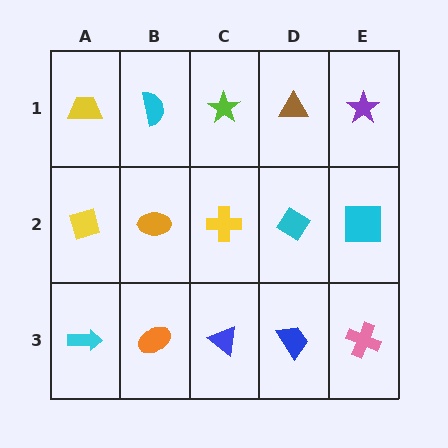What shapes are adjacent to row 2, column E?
A purple star (row 1, column E), a pink cross (row 3, column E), a cyan diamond (row 2, column D).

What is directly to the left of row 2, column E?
A cyan diamond.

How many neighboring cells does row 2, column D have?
4.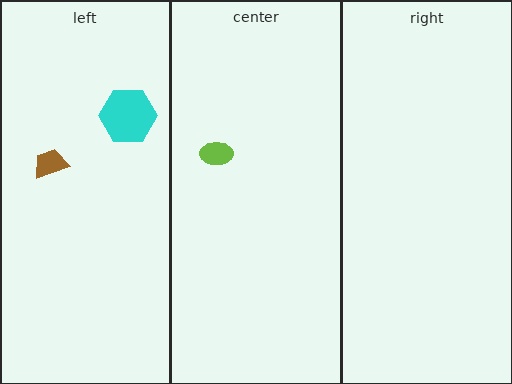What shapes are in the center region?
The lime ellipse.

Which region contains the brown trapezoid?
The left region.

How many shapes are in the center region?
1.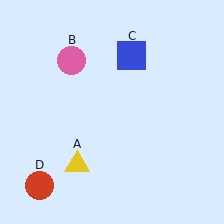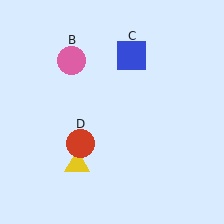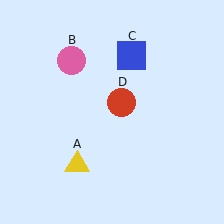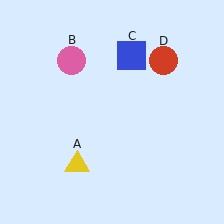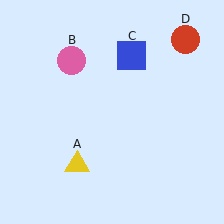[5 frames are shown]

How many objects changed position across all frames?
1 object changed position: red circle (object D).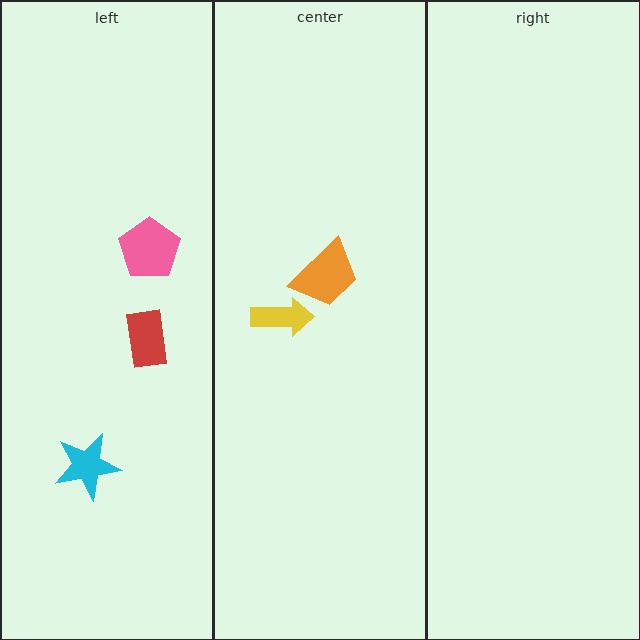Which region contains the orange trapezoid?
The center region.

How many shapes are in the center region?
2.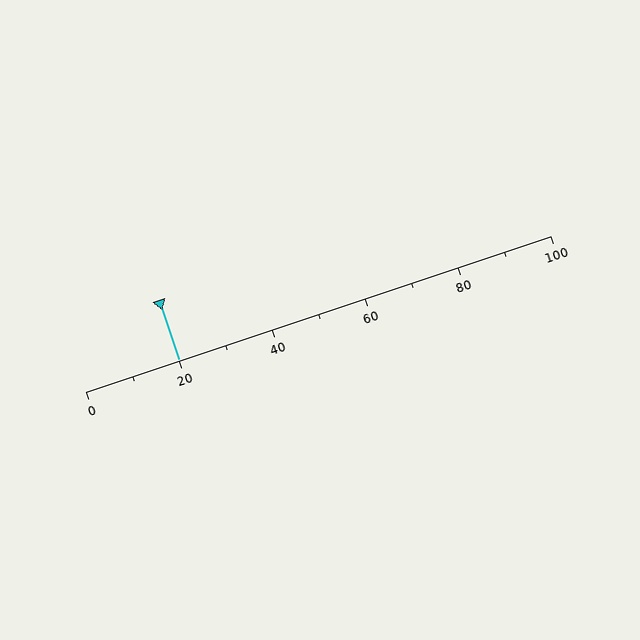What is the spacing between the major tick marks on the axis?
The major ticks are spaced 20 apart.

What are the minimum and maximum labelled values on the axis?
The axis runs from 0 to 100.